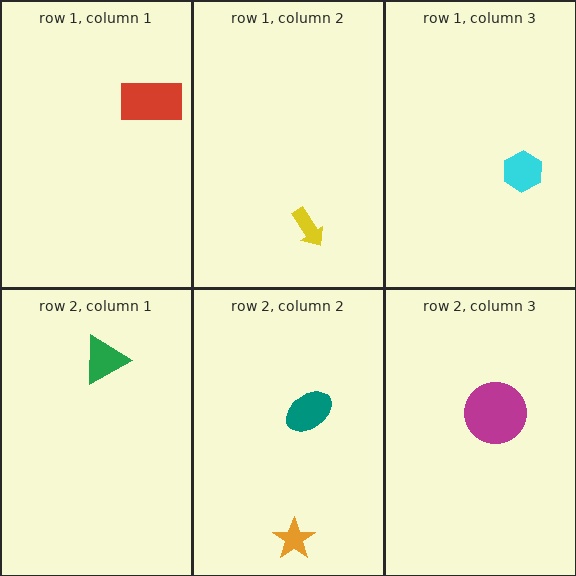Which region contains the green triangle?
The row 2, column 1 region.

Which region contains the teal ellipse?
The row 2, column 2 region.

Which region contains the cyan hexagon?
The row 1, column 3 region.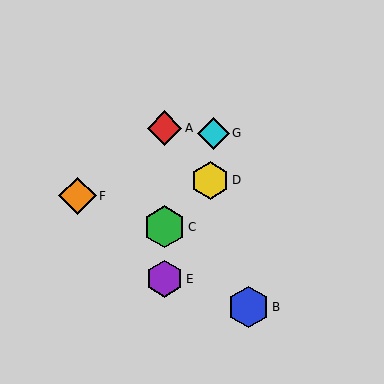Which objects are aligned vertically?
Objects A, C, E are aligned vertically.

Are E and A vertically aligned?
Yes, both are at x≈165.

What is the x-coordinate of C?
Object C is at x≈165.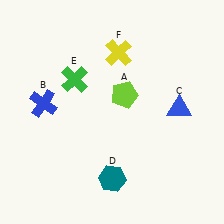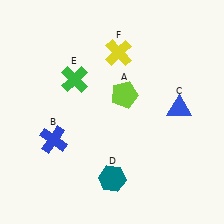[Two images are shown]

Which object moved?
The blue cross (B) moved down.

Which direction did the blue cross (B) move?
The blue cross (B) moved down.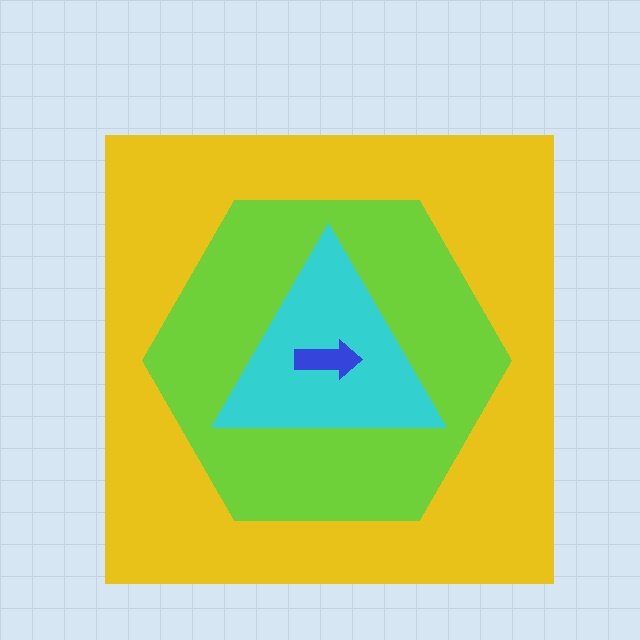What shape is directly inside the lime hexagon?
The cyan triangle.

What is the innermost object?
The blue arrow.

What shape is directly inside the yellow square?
The lime hexagon.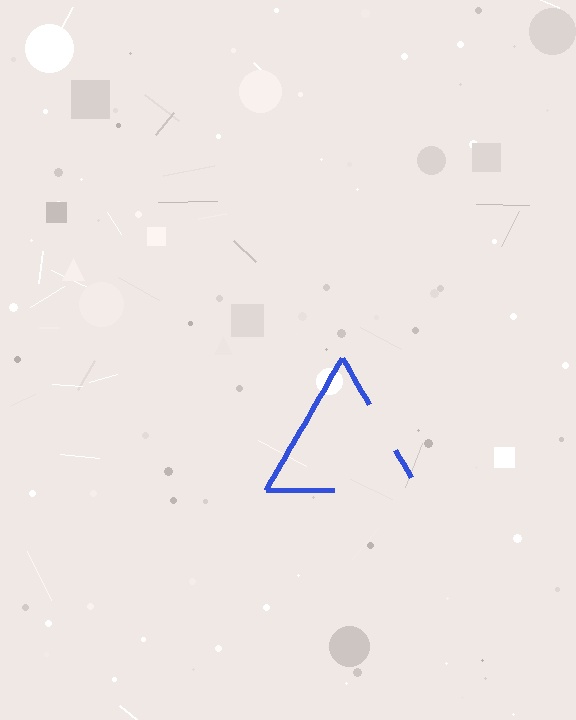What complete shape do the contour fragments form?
The contour fragments form a triangle.